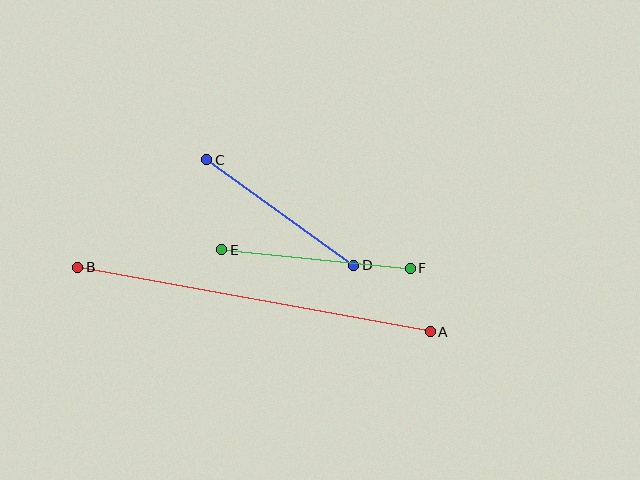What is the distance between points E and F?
The distance is approximately 190 pixels.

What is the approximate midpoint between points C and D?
The midpoint is at approximately (280, 213) pixels.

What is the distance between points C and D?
The distance is approximately 181 pixels.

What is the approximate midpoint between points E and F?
The midpoint is at approximately (316, 259) pixels.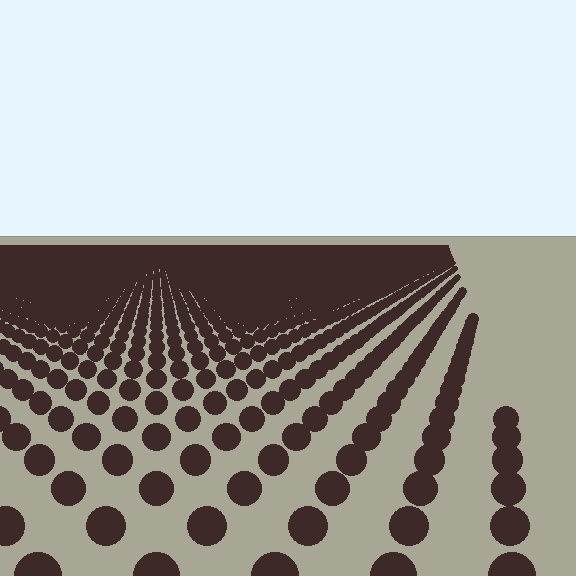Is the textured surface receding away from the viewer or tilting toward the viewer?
The surface is receding away from the viewer. Texture elements get smaller and denser toward the top.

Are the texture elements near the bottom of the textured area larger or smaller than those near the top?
Larger. Near the bottom, elements are closer to the viewer and appear at a bigger on-screen size.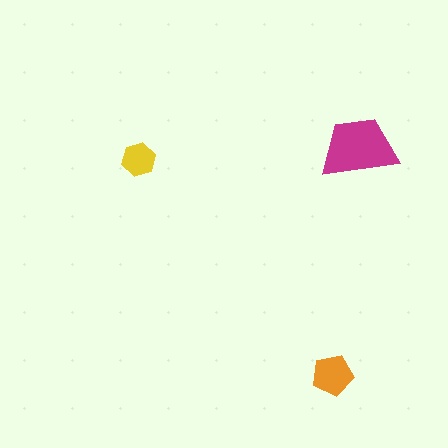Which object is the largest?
The magenta trapezoid.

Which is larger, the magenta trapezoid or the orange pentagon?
The magenta trapezoid.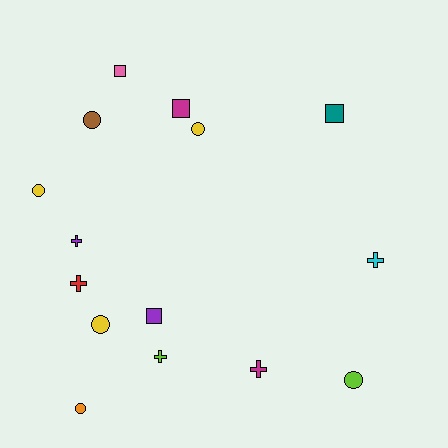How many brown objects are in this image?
There is 1 brown object.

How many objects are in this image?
There are 15 objects.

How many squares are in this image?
There are 4 squares.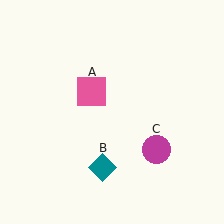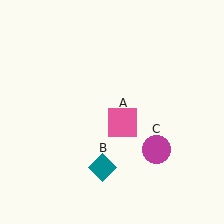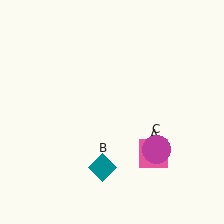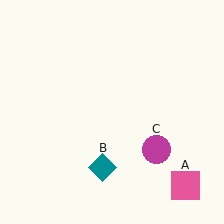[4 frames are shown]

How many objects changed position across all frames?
1 object changed position: pink square (object A).